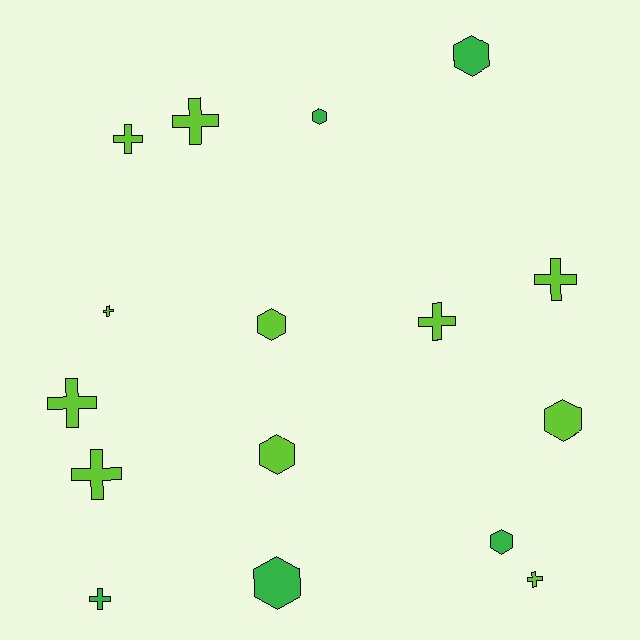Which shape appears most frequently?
Cross, with 9 objects.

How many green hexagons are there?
There are 4 green hexagons.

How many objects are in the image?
There are 16 objects.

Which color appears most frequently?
Lime, with 11 objects.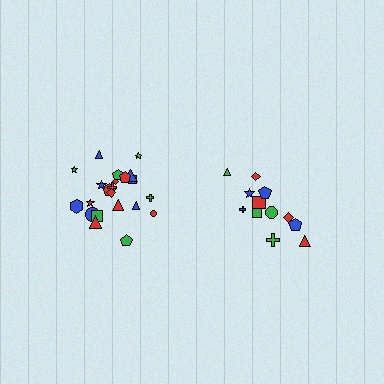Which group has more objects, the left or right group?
The left group.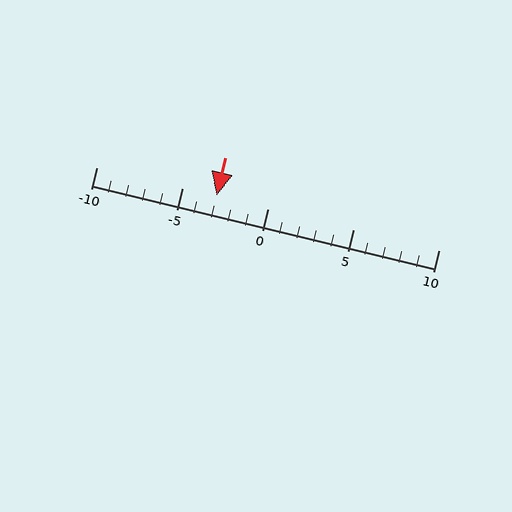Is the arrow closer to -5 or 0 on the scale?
The arrow is closer to -5.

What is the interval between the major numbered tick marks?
The major tick marks are spaced 5 units apart.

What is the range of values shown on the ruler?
The ruler shows values from -10 to 10.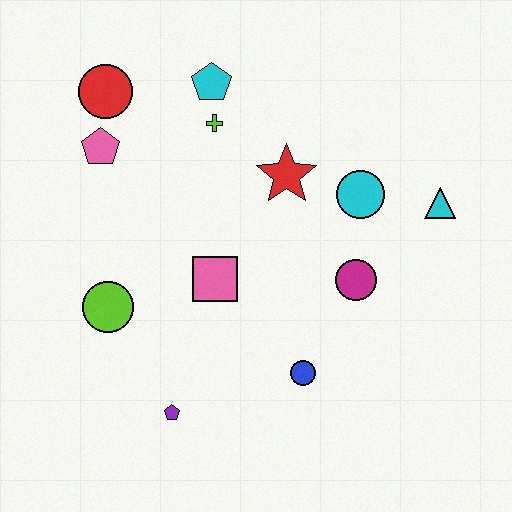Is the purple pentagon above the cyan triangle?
No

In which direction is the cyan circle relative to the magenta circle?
The cyan circle is above the magenta circle.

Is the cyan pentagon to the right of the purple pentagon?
Yes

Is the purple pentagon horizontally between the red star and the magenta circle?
No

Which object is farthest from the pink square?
The cyan triangle is farthest from the pink square.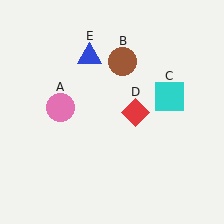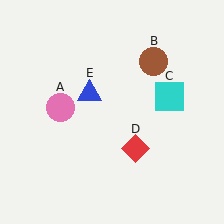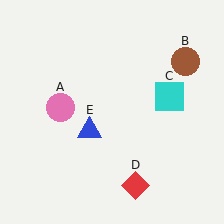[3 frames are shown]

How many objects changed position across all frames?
3 objects changed position: brown circle (object B), red diamond (object D), blue triangle (object E).